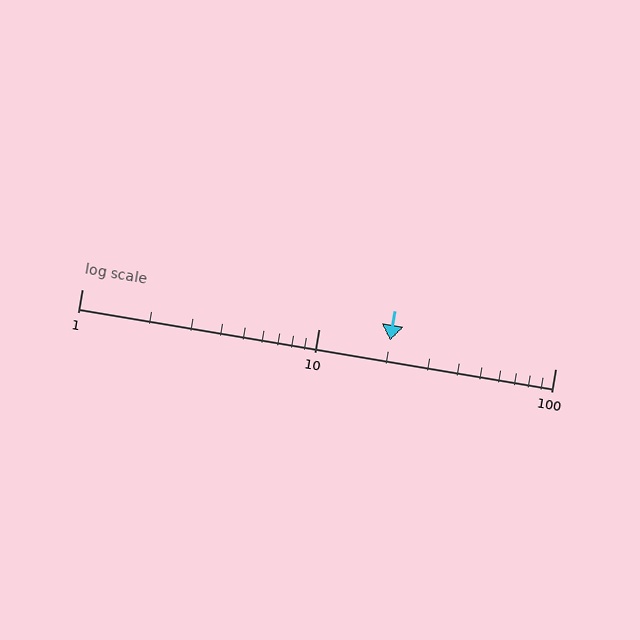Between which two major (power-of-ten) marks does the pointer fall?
The pointer is between 10 and 100.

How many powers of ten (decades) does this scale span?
The scale spans 2 decades, from 1 to 100.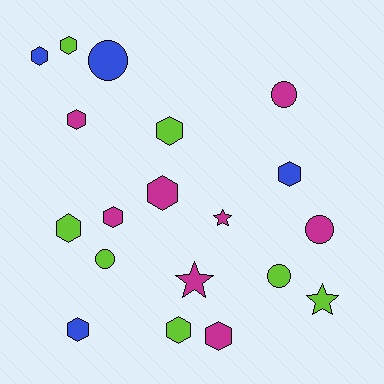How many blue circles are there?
There is 1 blue circle.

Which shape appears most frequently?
Hexagon, with 11 objects.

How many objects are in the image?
There are 19 objects.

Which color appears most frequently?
Magenta, with 8 objects.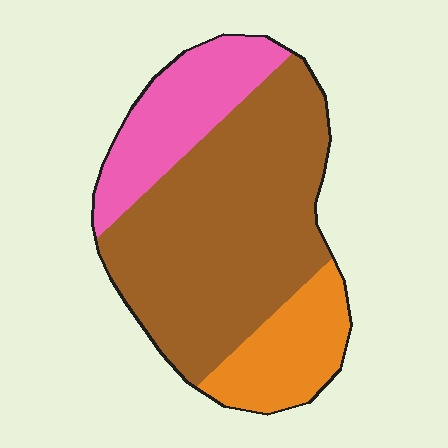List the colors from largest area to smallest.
From largest to smallest: brown, pink, orange.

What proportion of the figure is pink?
Pink covers roughly 20% of the figure.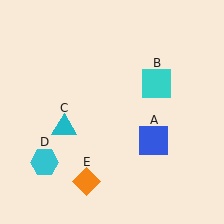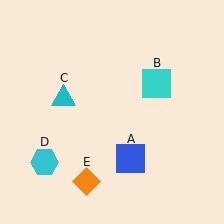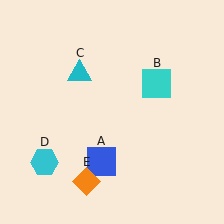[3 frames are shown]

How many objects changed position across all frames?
2 objects changed position: blue square (object A), cyan triangle (object C).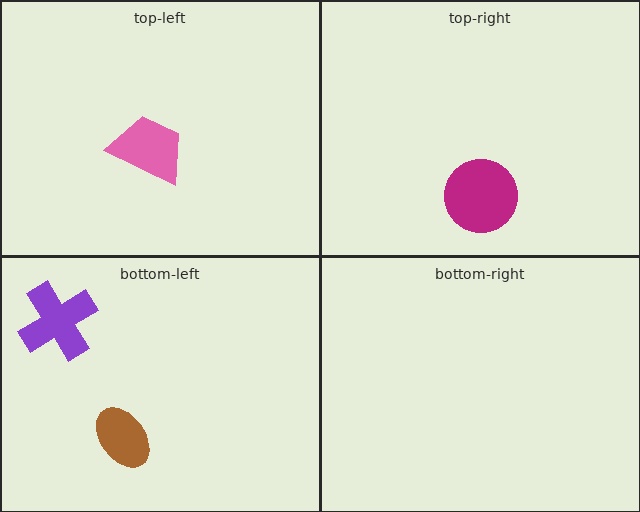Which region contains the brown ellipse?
The bottom-left region.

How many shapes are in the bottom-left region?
2.